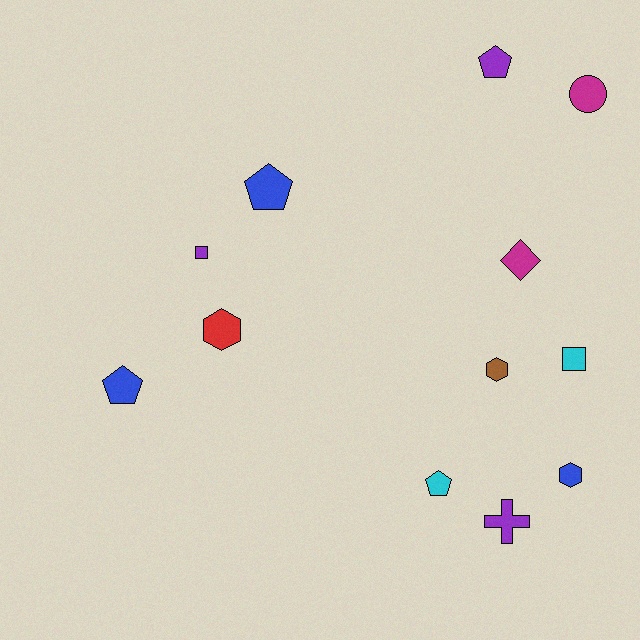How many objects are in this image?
There are 12 objects.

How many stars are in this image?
There are no stars.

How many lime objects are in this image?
There are no lime objects.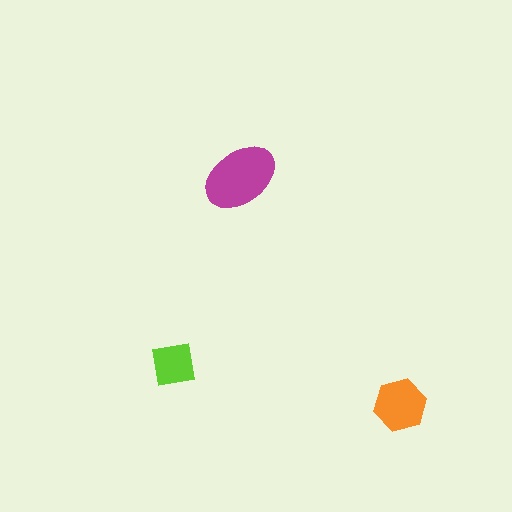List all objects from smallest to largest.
The lime square, the orange hexagon, the magenta ellipse.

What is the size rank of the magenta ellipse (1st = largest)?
1st.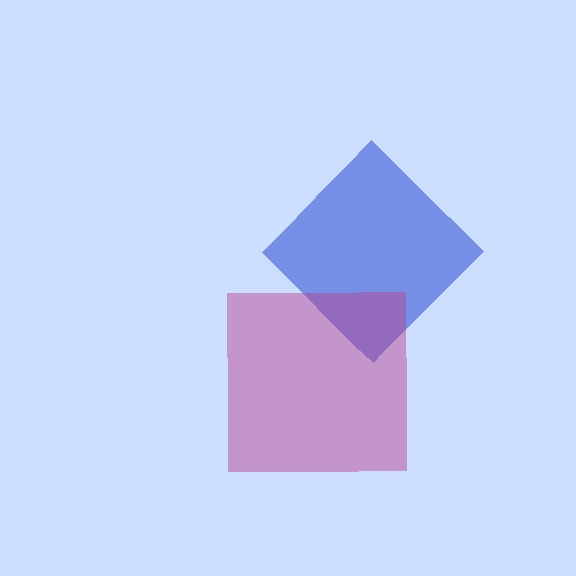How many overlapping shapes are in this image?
There are 2 overlapping shapes in the image.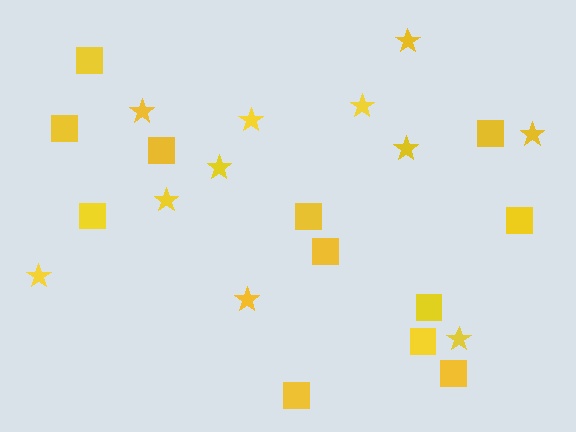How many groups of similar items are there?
There are 2 groups: one group of stars (11) and one group of squares (12).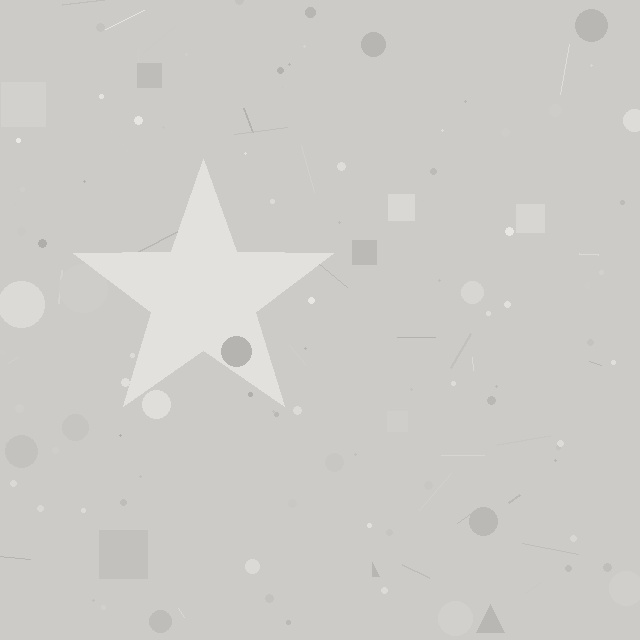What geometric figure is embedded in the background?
A star is embedded in the background.